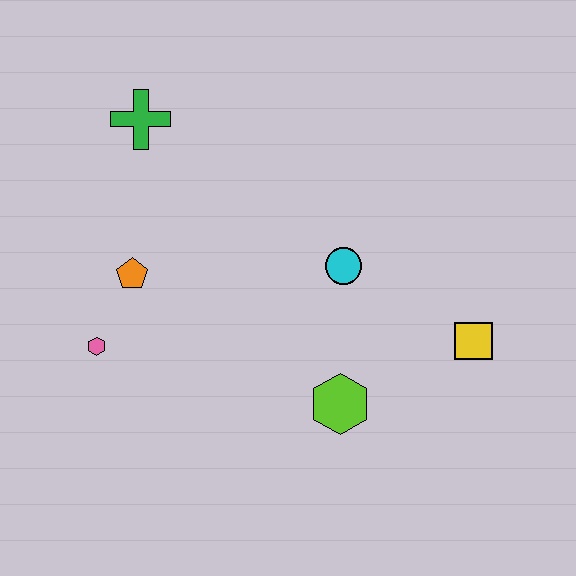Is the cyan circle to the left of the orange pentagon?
No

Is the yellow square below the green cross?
Yes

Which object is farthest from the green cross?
The yellow square is farthest from the green cross.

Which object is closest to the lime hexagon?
The cyan circle is closest to the lime hexagon.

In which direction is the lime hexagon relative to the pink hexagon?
The lime hexagon is to the right of the pink hexagon.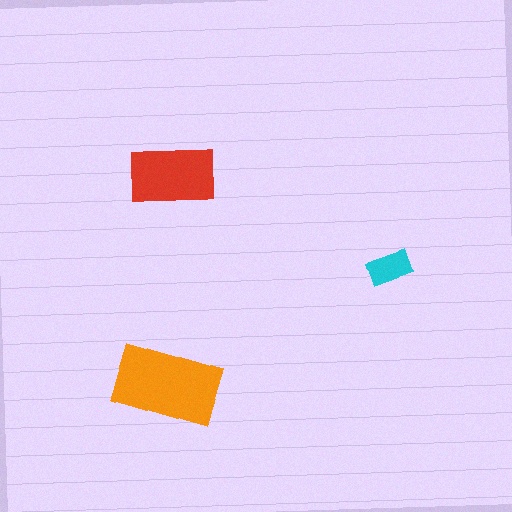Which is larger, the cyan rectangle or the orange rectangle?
The orange one.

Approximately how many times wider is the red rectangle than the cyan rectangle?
About 2 times wider.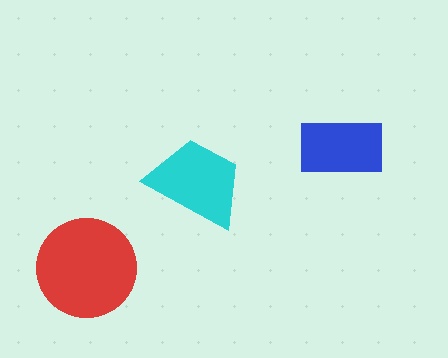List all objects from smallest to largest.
The blue rectangle, the cyan trapezoid, the red circle.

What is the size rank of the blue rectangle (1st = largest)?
3rd.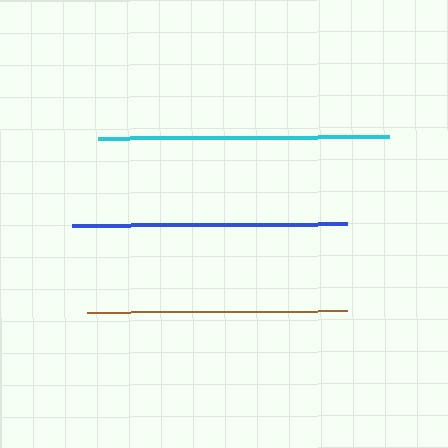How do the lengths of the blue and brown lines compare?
The blue and brown lines are approximately the same length.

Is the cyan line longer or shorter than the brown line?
The cyan line is longer than the brown line.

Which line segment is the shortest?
The brown line is the shortest at approximately 260 pixels.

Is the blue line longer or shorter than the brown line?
The blue line is longer than the brown line.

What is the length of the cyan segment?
The cyan segment is approximately 291 pixels long.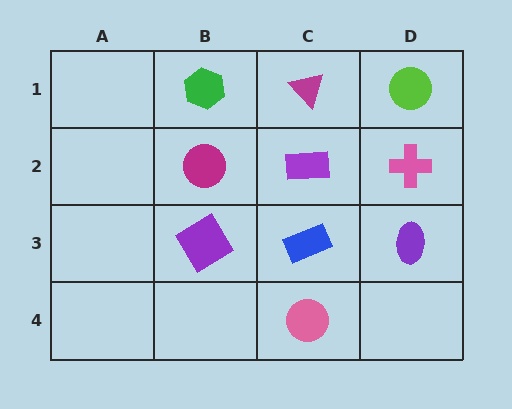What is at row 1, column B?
A green hexagon.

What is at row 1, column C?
A magenta triangle.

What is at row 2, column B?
A magenta circle.